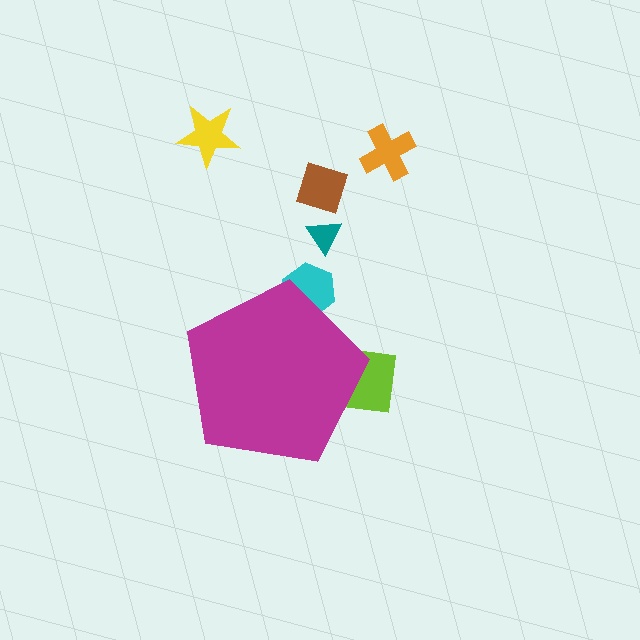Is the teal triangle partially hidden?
No, the teal triangle is fully visible.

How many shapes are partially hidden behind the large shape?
2 shapes are partially hidden.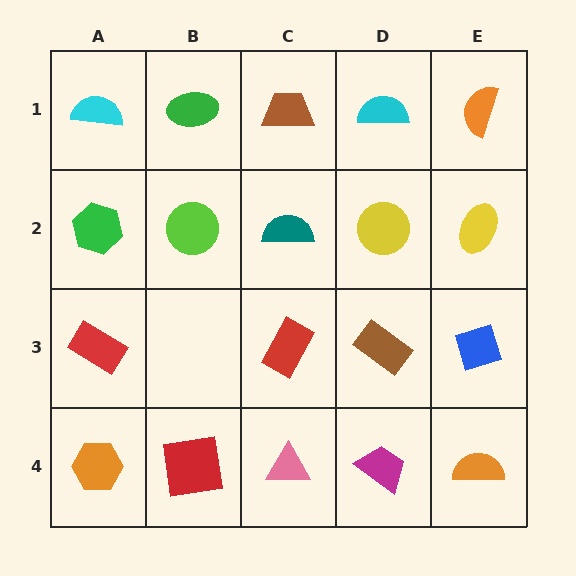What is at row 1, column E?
An orange semicircle.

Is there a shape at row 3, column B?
No, that cell is empty.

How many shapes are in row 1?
5 shapes.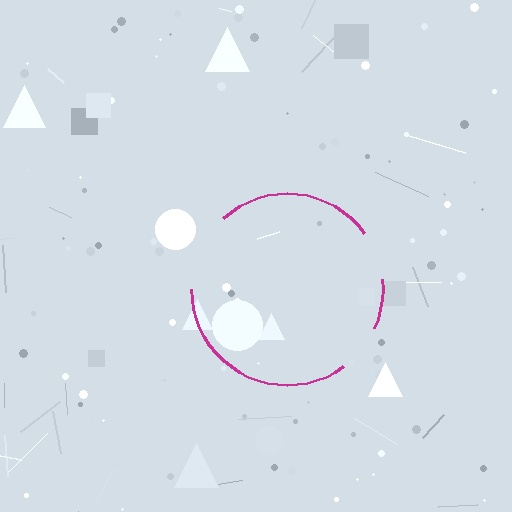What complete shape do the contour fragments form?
The contour fragments form a circle.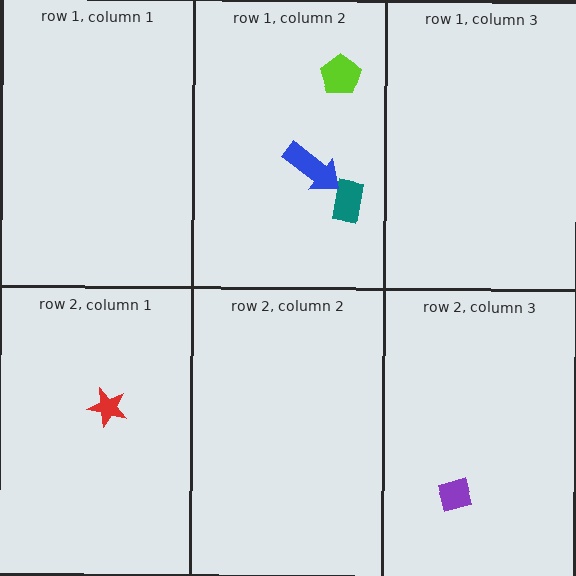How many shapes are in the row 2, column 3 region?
1.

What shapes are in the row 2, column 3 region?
The purple diamond.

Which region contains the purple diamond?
The row 2, column 3 region.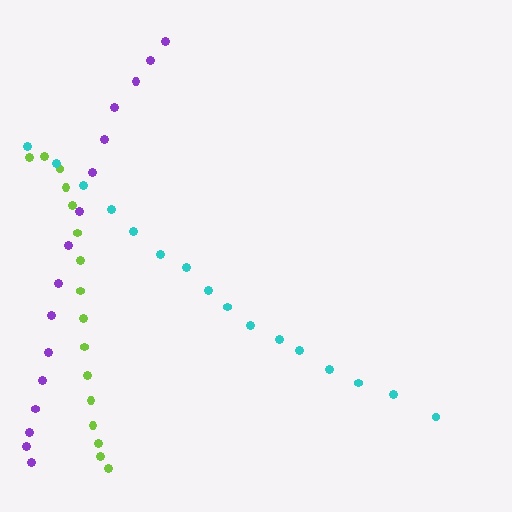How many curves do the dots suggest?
There are 3 distinct paths.